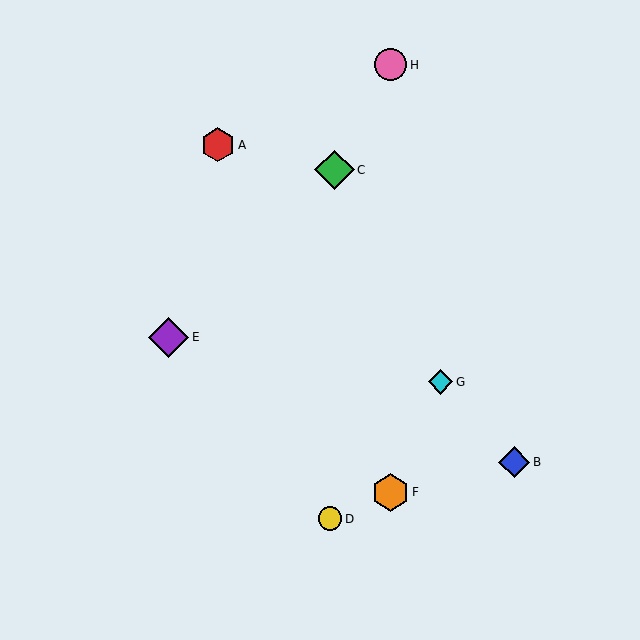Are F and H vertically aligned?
Yes, both are at x≈390.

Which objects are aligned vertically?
Objects F, H are aligned vertically.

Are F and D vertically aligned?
No, F is at x≈390 and D is at x≈330.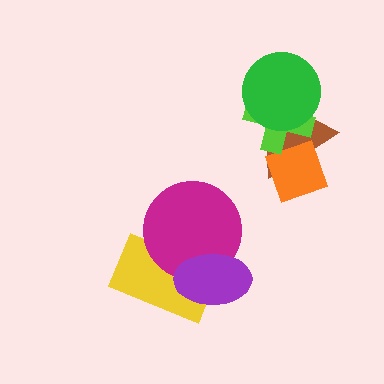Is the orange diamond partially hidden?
Yes, it is partially covered by another shape.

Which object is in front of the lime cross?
The green circle is in front of the lime cross.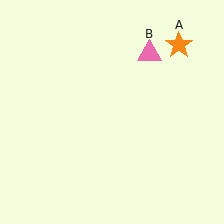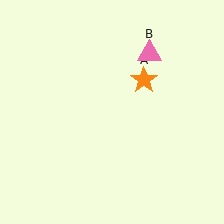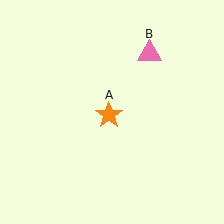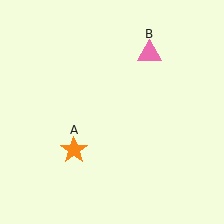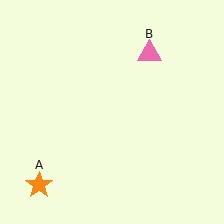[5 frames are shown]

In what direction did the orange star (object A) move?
The orange star (object A) moved down and to the left.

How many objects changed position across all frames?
1 object changed position: orange star (object A).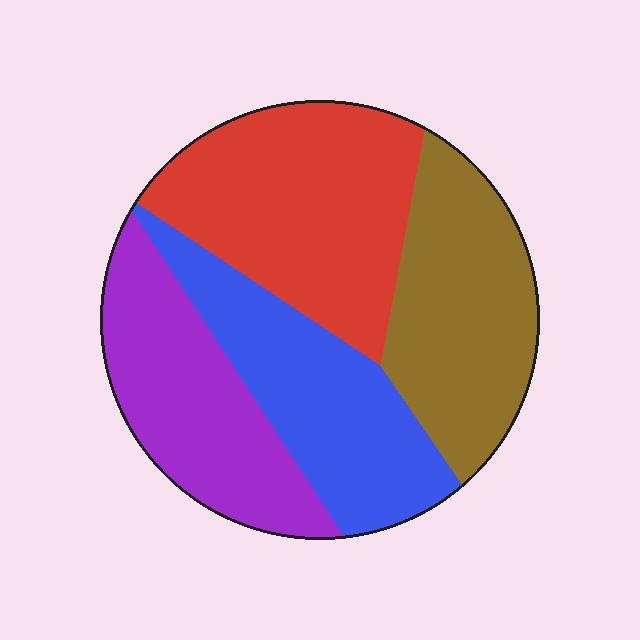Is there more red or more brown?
Red.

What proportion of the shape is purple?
Purple covers 23% of the shape.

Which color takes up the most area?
Red, at roughly 30%.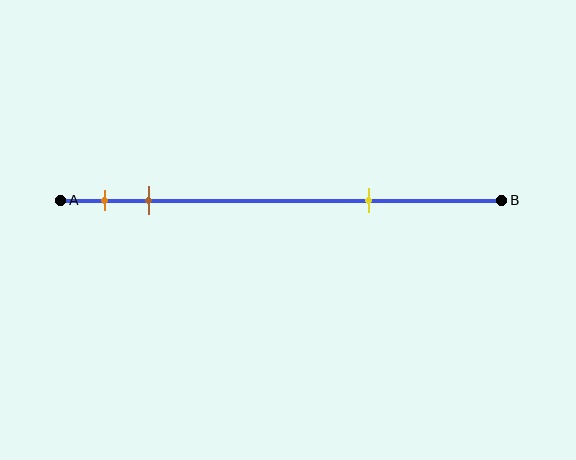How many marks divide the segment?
There are 3 marks dividing the segment.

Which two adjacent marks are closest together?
The orange and brown marks are the closest adjacent pair.